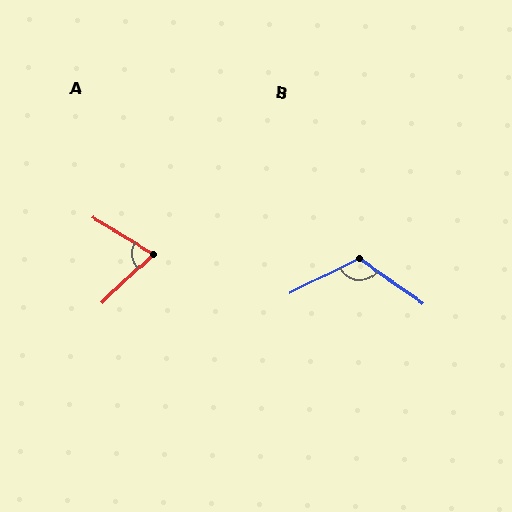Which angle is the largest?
B, at approximately 119 degrees.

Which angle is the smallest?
A, at approximately 75 degrees.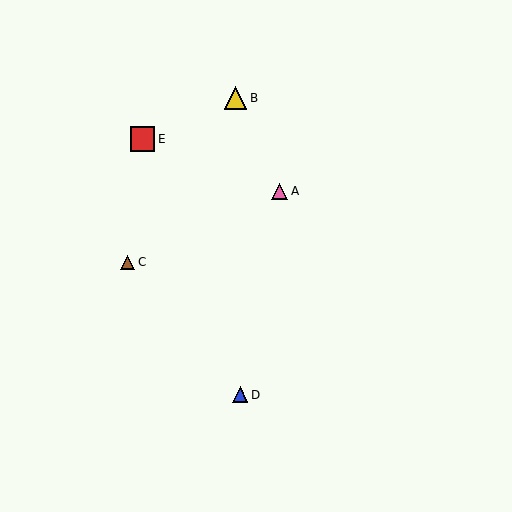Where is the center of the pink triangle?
The center of the pink triangle is at (279, 192).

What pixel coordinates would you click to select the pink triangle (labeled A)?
Click at (279, 192) to select the pink triangle A.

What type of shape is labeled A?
Shape A is a pink triangle.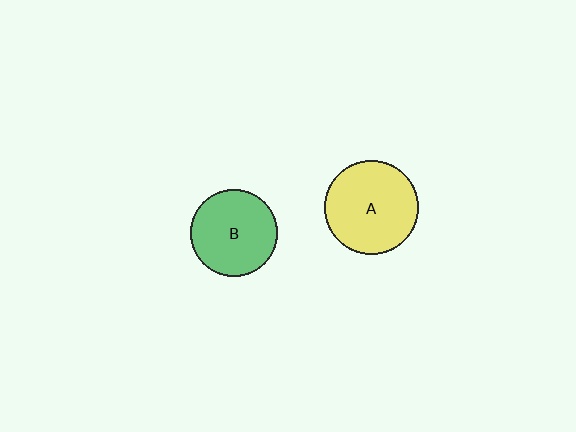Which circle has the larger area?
Circle A (yellow).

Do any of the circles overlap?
No, none of the circles overlap.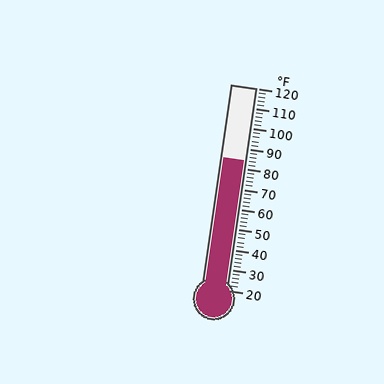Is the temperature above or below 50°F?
The temperature is above 50°F.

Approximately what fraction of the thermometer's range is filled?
The thermometer is filled to approximately 65% of its range.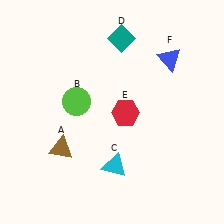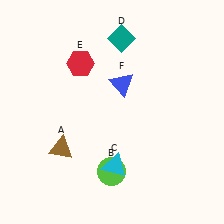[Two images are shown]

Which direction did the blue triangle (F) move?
The blue triangle (F) moved left.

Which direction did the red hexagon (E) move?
The red hexagon (E) moved up.